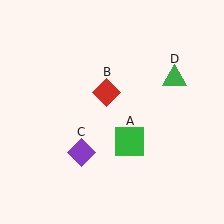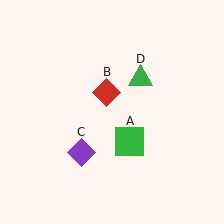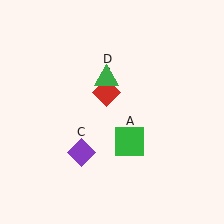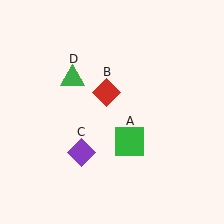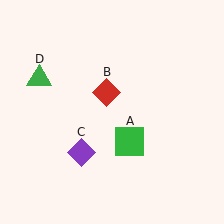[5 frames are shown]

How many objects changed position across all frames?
1 object changed position: green triangle (object D).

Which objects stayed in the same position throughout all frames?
Green square (object A) and red diamond (object B) and purple diamond (object C) remained stationary.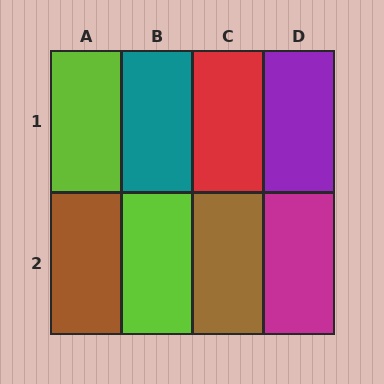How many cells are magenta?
1 cell is magenta.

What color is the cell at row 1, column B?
Teal.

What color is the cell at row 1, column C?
Red.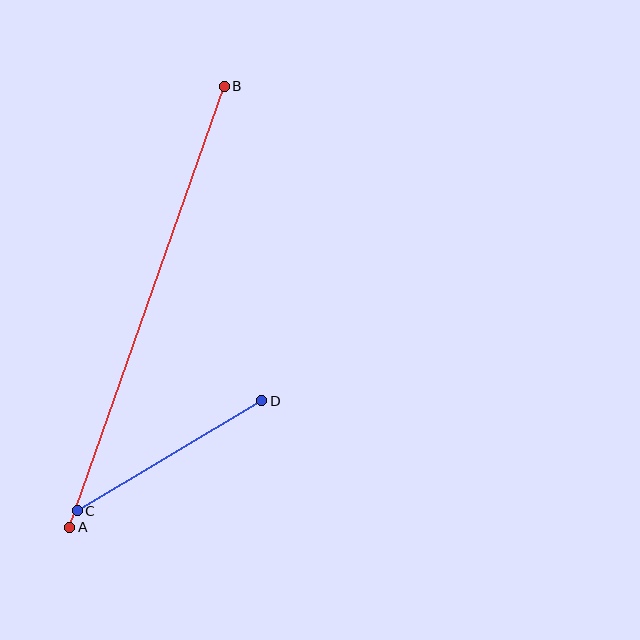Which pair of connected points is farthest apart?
Points A and B are farthest apart.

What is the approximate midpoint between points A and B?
The midpoint is at approximately (147, 307) pixels.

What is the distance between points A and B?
The distance is approximately 467 pixels.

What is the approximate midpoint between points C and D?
The midpoint is at approximately (170, 456) pixels.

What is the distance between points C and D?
The distance is approximately 215 pixels.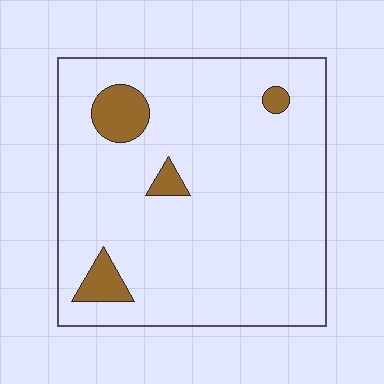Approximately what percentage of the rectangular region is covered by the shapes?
Approximately 10%.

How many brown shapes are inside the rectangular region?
4.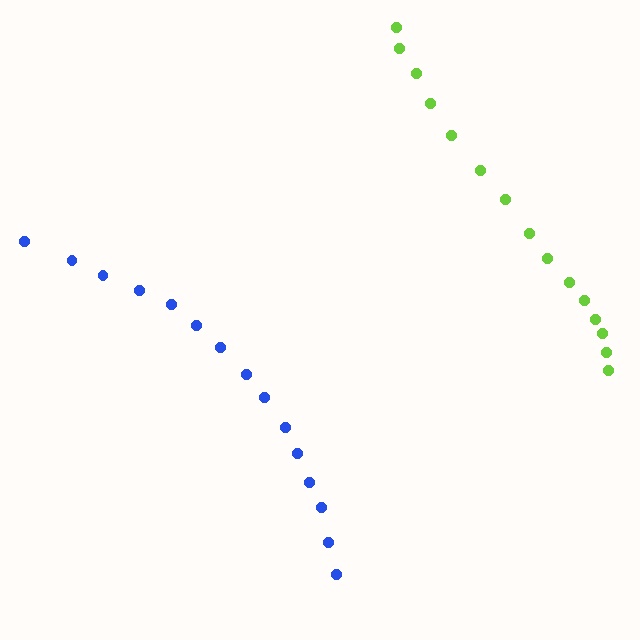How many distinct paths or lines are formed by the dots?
There are 2 distinct paths.